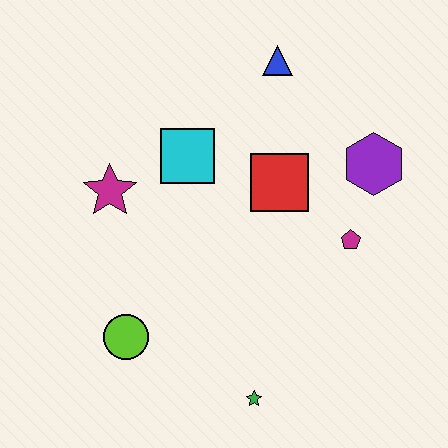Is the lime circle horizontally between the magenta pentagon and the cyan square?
No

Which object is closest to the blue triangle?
The red square is closest to the blue triangle.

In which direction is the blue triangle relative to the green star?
The blue triangle is above the green star.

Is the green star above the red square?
No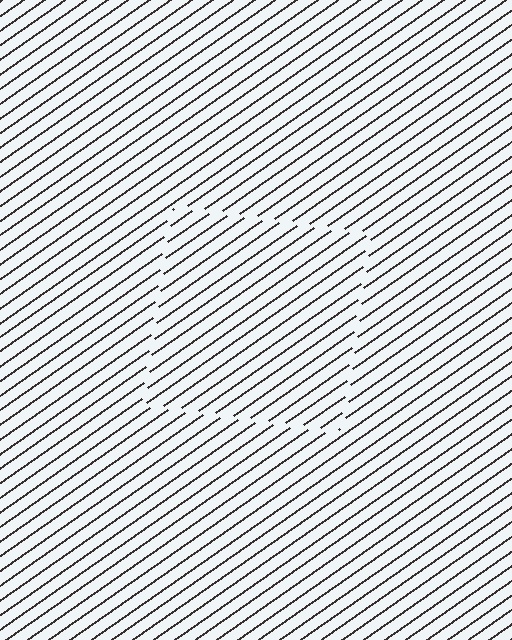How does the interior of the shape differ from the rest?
The interior of the shape contains the same grating, shifted by half a period — the contour is defined by the phase discontinuity where line-ends from the inner and outer gratings abut.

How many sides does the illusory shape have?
4 sides — the line-ends trace a square.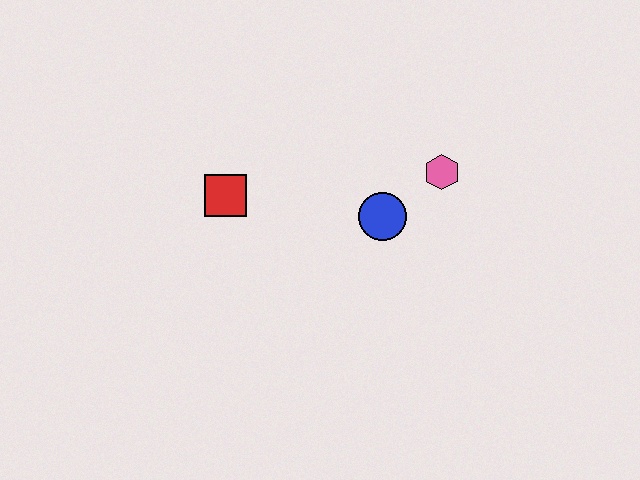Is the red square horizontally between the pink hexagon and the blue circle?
No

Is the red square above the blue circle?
Yes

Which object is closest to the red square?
The blue circle is closest to the red square.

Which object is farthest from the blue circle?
The red square is farthest from the blue circle.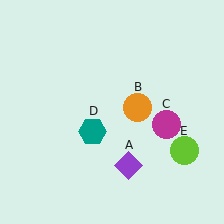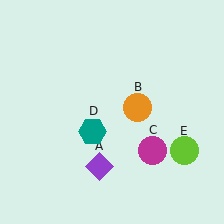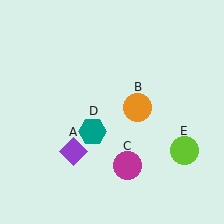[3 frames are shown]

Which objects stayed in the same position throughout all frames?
Orange circle (object B) and teal hexagon (object D) and lime circle (object E) remained stationary.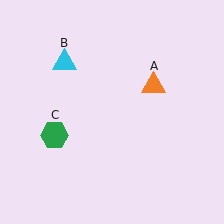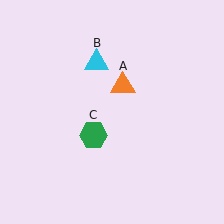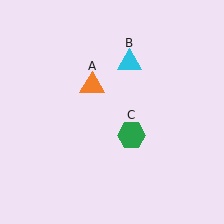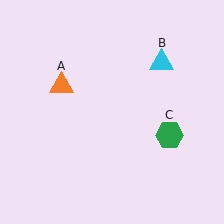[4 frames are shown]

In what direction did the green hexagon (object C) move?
The green hexagon (object C) moved right.